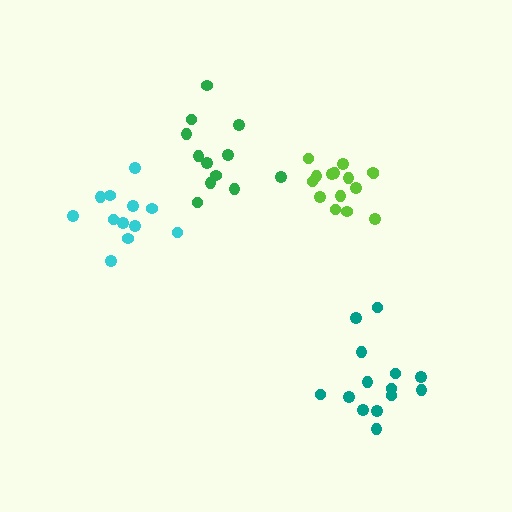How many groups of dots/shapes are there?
There are 4 groups.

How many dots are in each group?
Group 1: 15 dots, Group 2: 12 dots, Group 3: 12 dots, Group 4: 14 dots (53 total).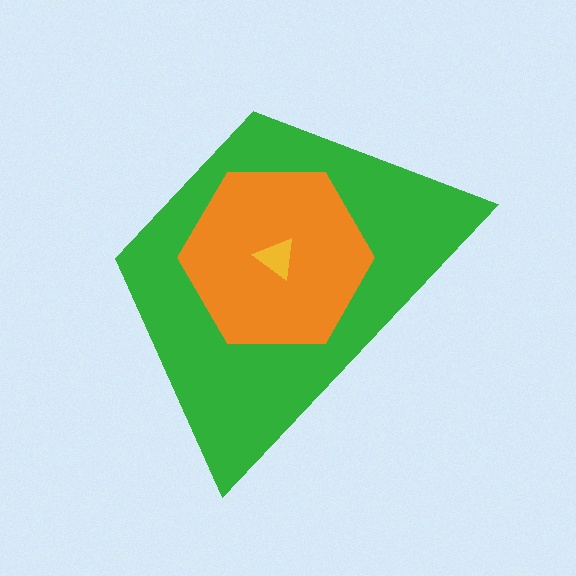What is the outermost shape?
The green trapezoid.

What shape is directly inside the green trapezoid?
The orange hexagon.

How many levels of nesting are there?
3.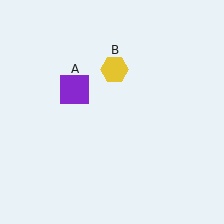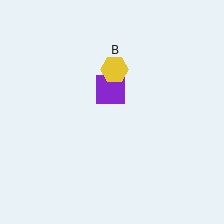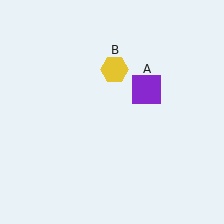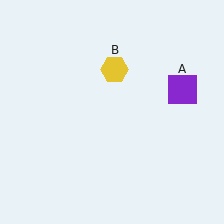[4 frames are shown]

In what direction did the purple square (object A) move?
The purple square (object A) moved right.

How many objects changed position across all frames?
1 object changed position: purple square (object A).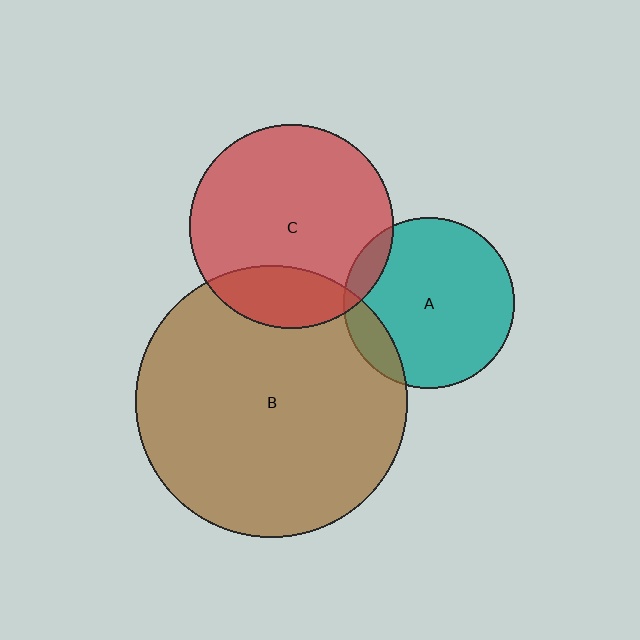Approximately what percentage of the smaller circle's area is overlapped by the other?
Approximately 20%.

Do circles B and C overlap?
Yes.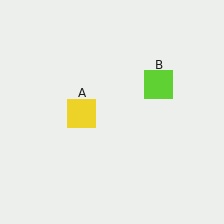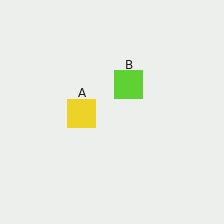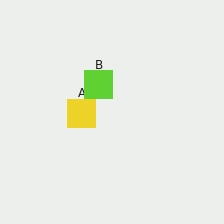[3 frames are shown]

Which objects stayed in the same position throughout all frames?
Yellow square (object A) remained stationary.